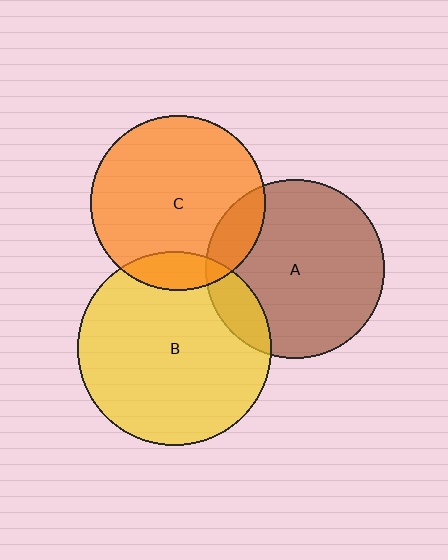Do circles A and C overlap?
Yes.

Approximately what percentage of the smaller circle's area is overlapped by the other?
Approximately 15%.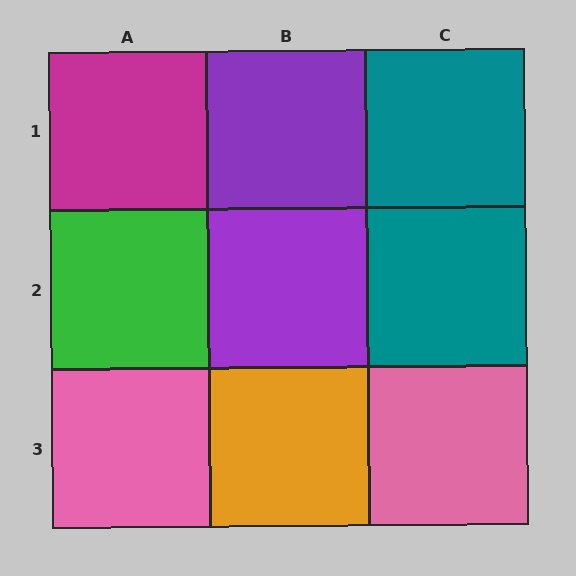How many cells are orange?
1 cell is orange.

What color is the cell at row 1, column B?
Purple.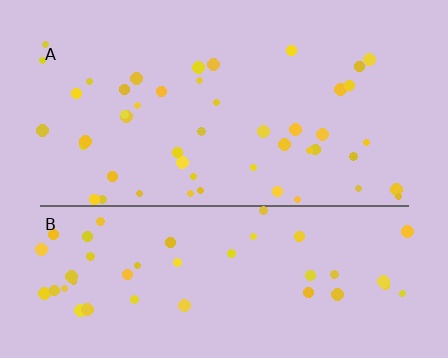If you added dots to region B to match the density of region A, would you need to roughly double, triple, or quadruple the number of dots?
Approximately double.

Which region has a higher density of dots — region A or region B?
A (the top).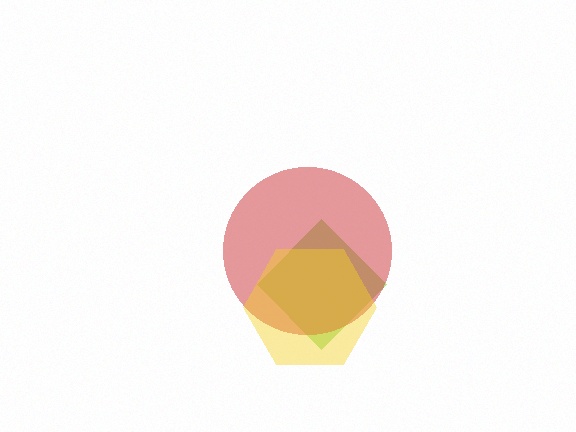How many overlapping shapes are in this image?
There are 3 overlapping shapes in the image.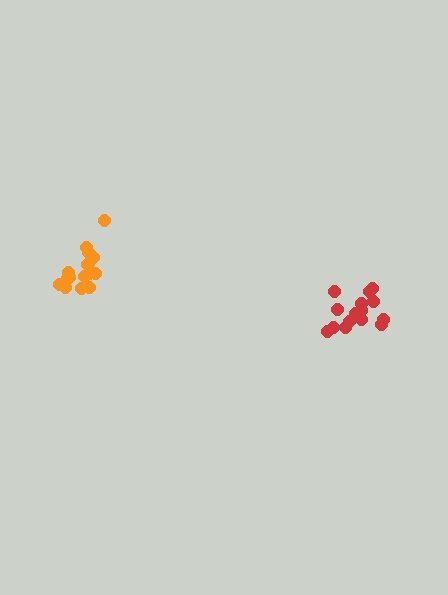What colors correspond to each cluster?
The clusters are colored: orange, red.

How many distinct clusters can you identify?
There are 2 distinct clusters.